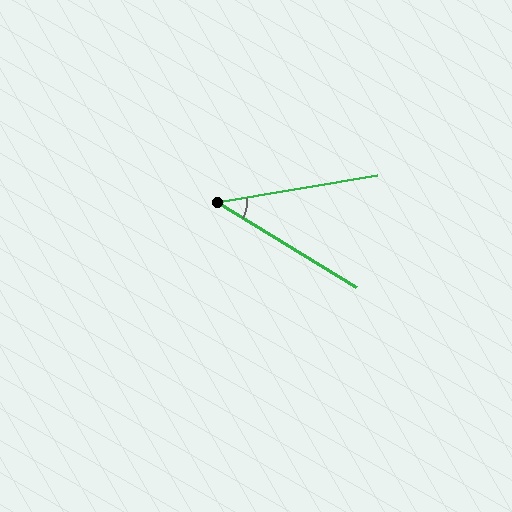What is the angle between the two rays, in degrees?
Approximately 41 degrees.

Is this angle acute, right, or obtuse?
It is acute.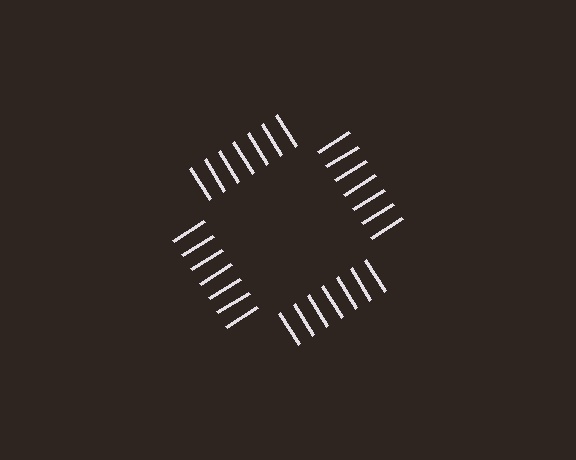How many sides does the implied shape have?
4 sides — the line-ends trace a square.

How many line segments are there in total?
28 — 7 along each of the 4 edges.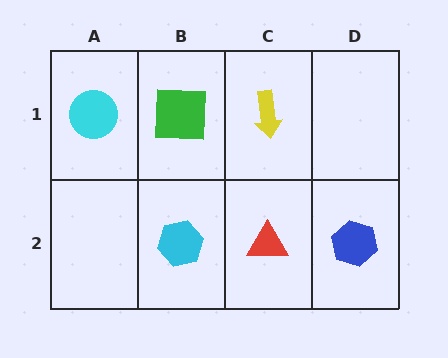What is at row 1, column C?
A yellow arrow.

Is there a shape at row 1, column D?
No, that cell is empty.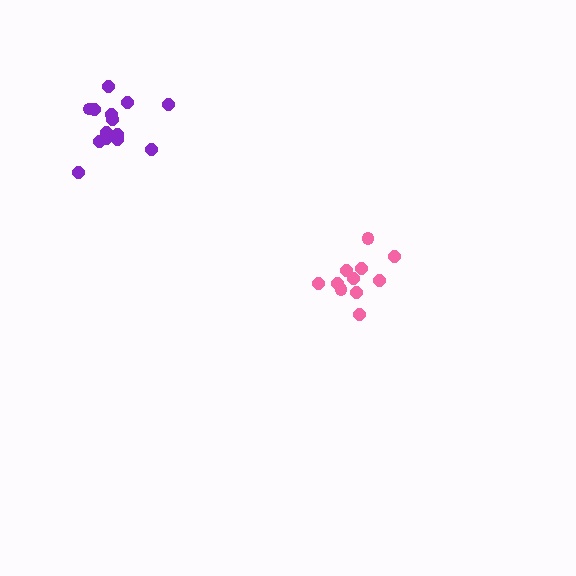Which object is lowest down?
The pink cluster is bottommost.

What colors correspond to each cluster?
The clusters are colored: purple, pink.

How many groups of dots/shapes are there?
There are 2 groups.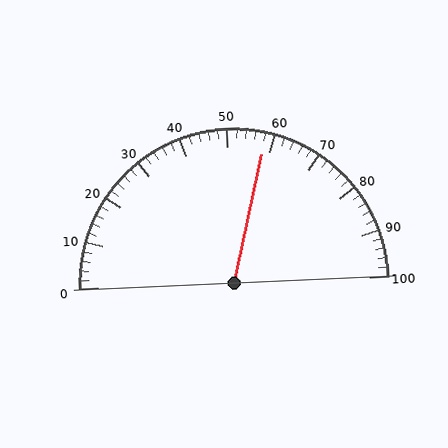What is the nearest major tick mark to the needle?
The nearest major tick mark is 60.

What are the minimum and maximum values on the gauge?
The gauge ranges from 0 to 100.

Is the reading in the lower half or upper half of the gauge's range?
The reading is in the upper half of the range (0 to 100).